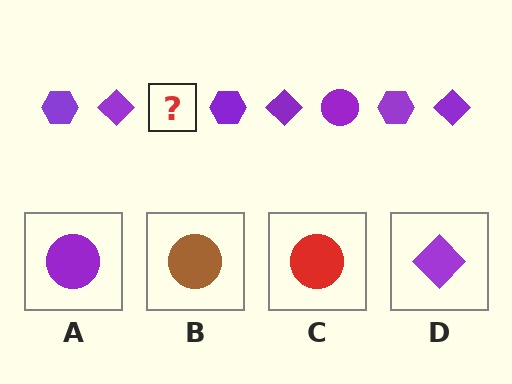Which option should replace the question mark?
Option A.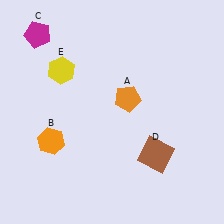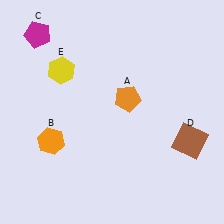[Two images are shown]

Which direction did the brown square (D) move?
The brown square (D) moved right.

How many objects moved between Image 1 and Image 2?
1 object moved between the two images.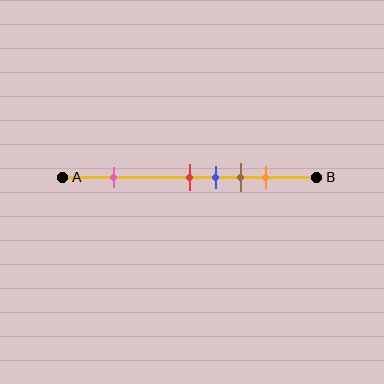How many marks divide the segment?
There are 5 marks dividing the segment.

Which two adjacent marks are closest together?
The red and blue marks are the closest adjacent pair.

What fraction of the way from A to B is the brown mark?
The brown mark is approximately 70% (0.7) of the way from A to B.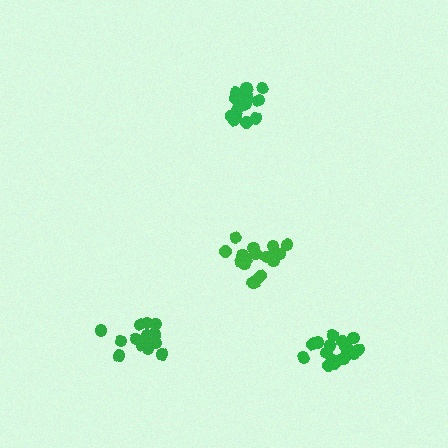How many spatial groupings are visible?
There are 4 spatial groupings.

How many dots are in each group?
Group 1: 14 dots, Group 2: 16 dots, Group 3: 18 dots, Group 4: 18 dots (66 total).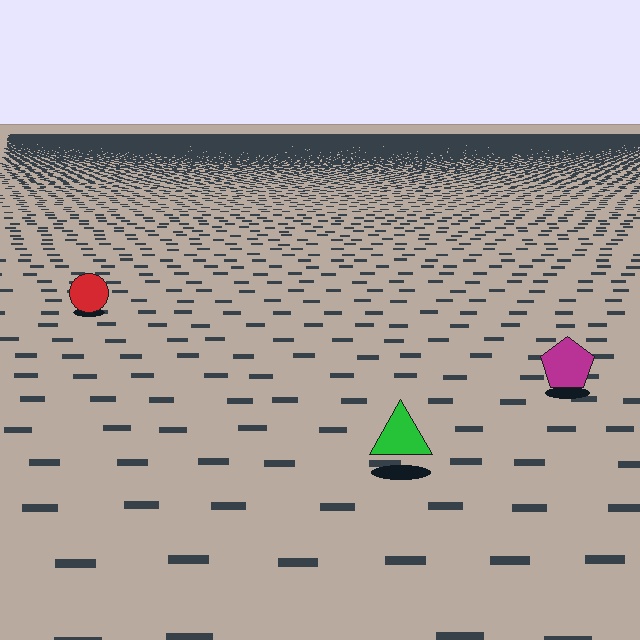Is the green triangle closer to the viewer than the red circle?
Yes. The green triangle is closer — you can tell from the texture gradient: the ground texture is coarser near it.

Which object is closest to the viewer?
The green triangle is closest. The texture marks near it are larger and more spread out.